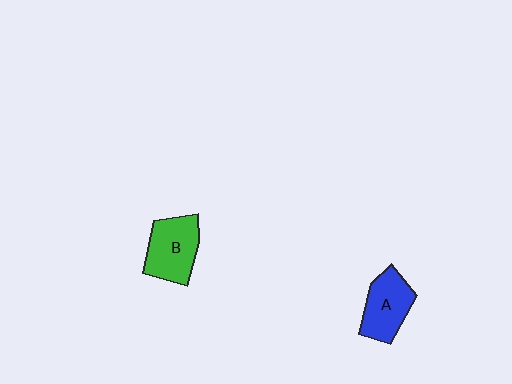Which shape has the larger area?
Shape B (green).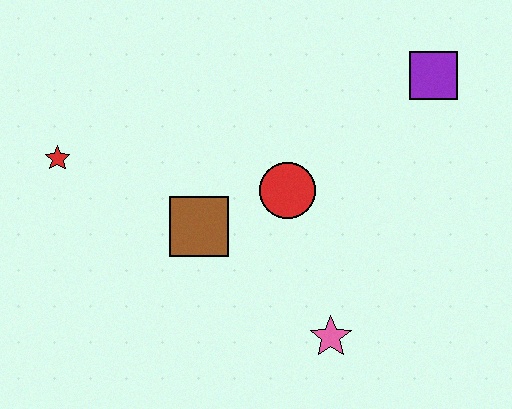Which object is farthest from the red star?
The purple square is farthest from the red star.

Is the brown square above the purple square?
No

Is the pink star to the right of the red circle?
Yes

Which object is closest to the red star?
The brown square is closest to the red star.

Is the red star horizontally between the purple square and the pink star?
No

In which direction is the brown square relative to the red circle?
The brown square is to the left of the red circle.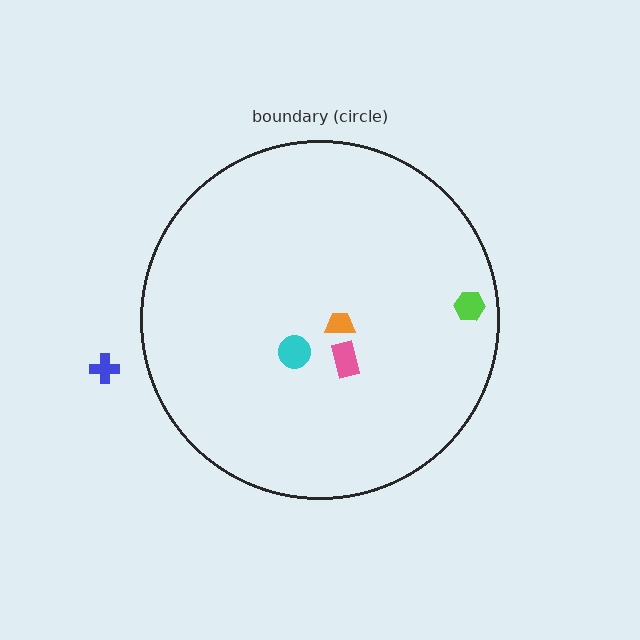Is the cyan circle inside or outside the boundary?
Inside.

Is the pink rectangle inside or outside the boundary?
Inside.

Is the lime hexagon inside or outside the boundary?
Inside.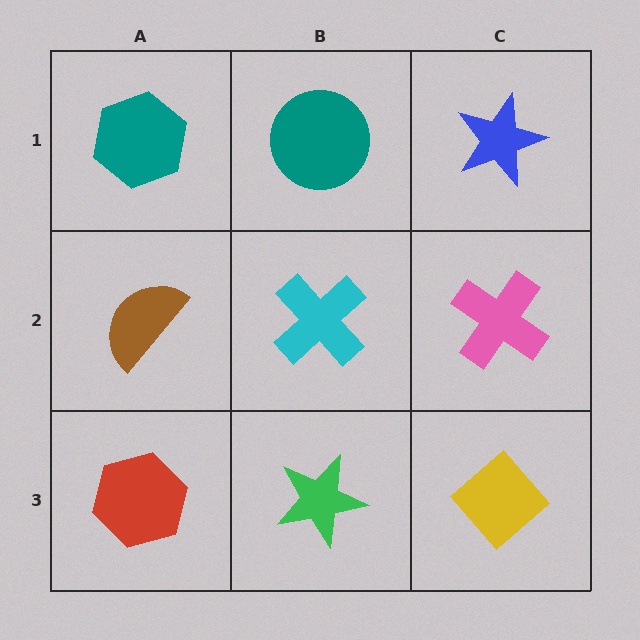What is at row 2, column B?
A cyan cross.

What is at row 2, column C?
A pink cross.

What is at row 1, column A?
A teal hexagon.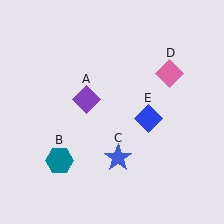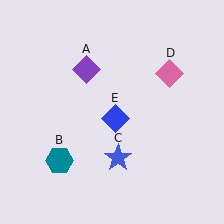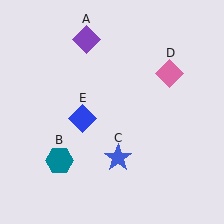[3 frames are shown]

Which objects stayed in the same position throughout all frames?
Teal hexagon (object B) and blue star (object C) and pink diamond (object D) remained stationary.